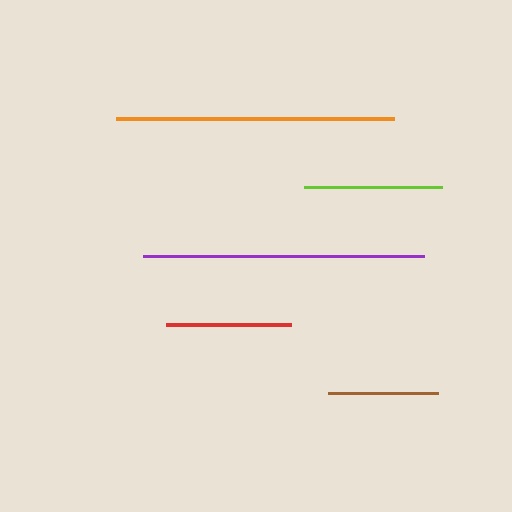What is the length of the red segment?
The red segment is approximately 125 pixels long.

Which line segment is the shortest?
The brown line is the shortest at approximately 110 pixels.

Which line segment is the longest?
The purple line is the longest at approximately 281 pixels.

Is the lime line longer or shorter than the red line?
The lime line is longer than the red line.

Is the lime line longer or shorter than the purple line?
The purple line is longer than the lime line.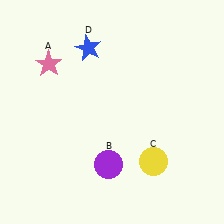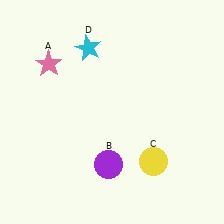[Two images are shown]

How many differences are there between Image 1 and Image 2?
There is 1 difference between the two images.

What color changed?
The star (D) changed from blue in Image 1 to cyan in Image 2.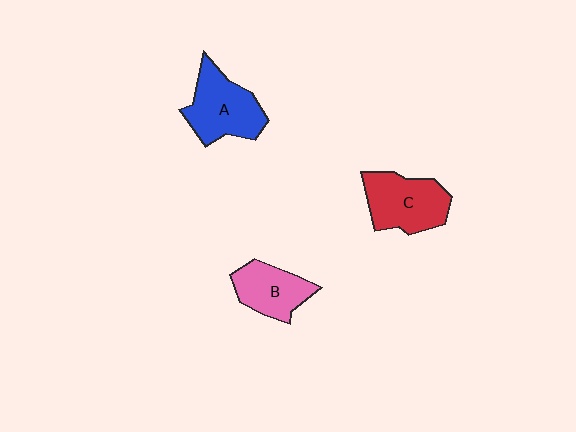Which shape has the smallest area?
Shape B (pink).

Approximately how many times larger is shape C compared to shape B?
Approximately 1.3 times.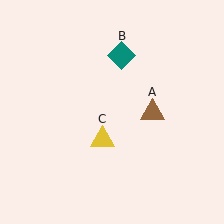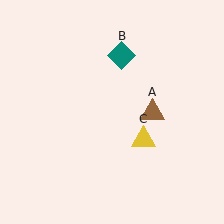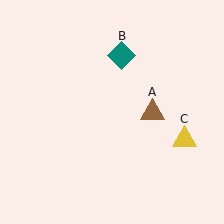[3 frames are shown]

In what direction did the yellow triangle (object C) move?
The yellow triangle (object C) moved right.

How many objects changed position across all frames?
1 object changed position: yellow triangle (object C).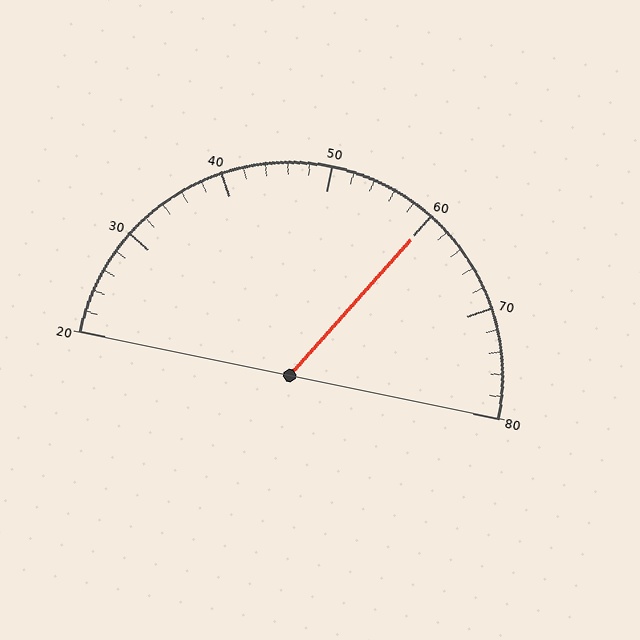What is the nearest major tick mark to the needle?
The nearest major tick mark is 60.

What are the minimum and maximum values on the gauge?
The gauge ranges from 20 to 80.